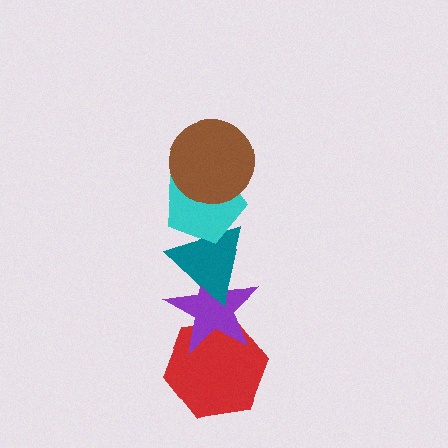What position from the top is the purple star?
The purple star is 4th from the top.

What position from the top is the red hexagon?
The red hexagon is 5th from the top.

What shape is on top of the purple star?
The teal triangle is on top of the purple star.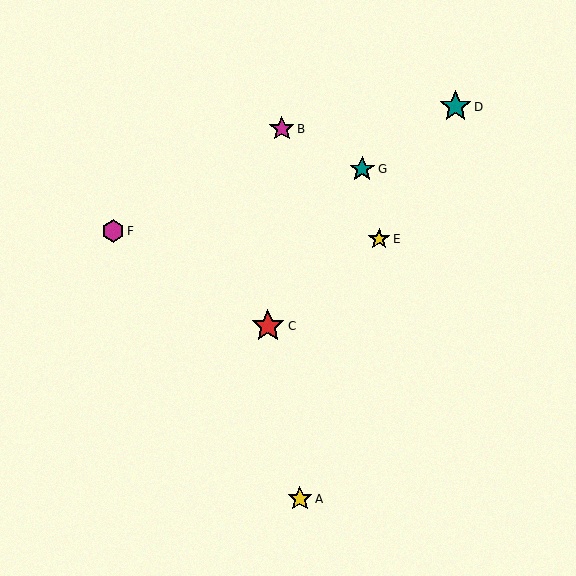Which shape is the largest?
The red star (labeled C) is the largest.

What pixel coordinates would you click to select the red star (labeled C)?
Click at (268, 326) to select the red star C.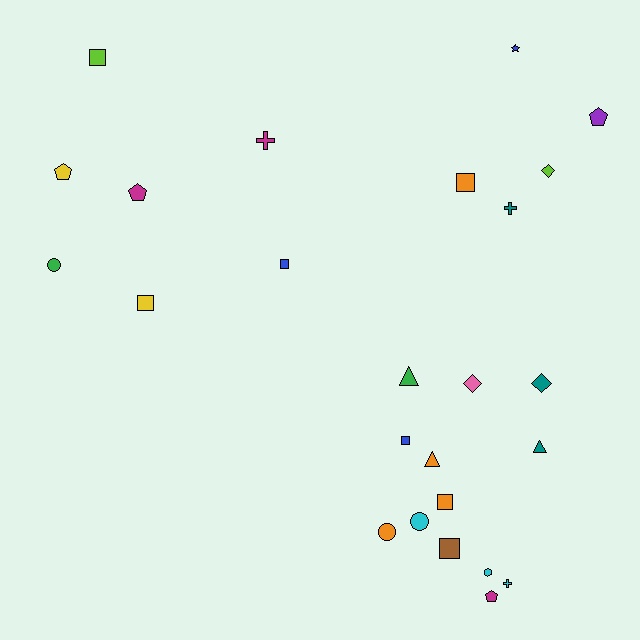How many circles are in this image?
There are 3 circles.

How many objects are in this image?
There are 25 objects.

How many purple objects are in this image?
There is 1 purple object.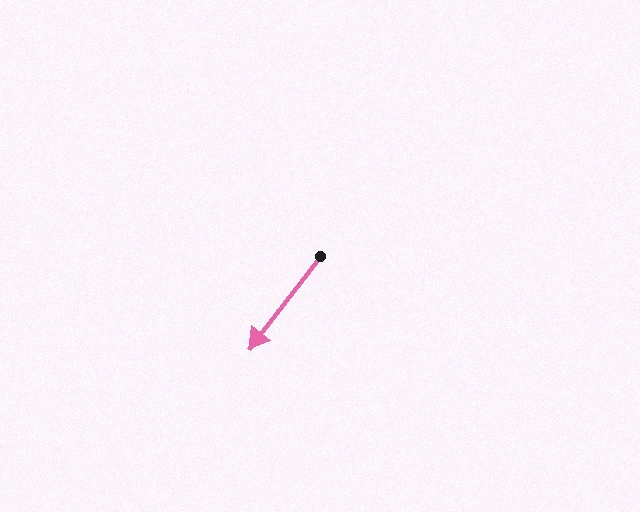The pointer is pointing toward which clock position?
Roughly 7 o'clock.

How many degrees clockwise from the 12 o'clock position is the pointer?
Approximately 217 degrees.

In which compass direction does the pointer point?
Southwest.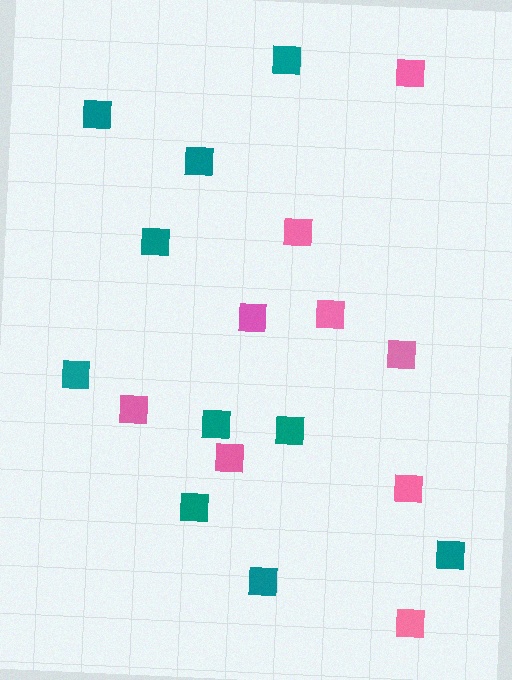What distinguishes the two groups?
There are 2 groups: one group of pink squares (9) and one group of teal squares (10).